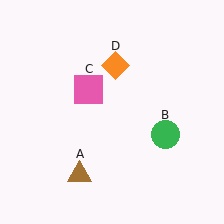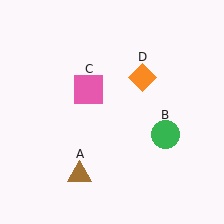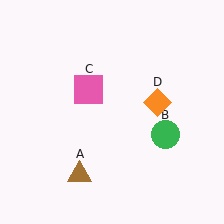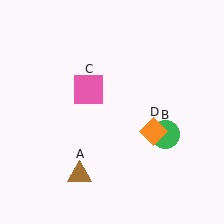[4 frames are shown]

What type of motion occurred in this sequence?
The orange diamond (object D) rotated clockwise around the center of the scene.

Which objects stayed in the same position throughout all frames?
Brown triangle (object A) and green circle (object B) and pink square (object C) remained stationary.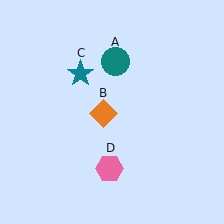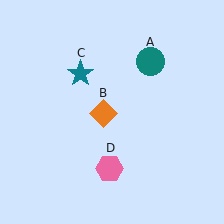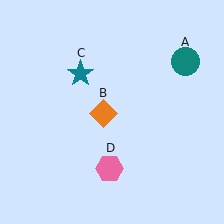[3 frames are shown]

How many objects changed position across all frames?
1 object changed position: teal circle (object A).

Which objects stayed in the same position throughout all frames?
Orange diamond (object B) and teal star (object C) and pink hexagon (object D) remained stationary.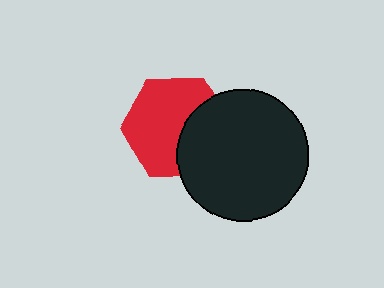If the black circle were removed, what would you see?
You would see the complete red hexagon.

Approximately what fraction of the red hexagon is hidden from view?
Roughly 35% of the red hexagon is hidden behind the black circle.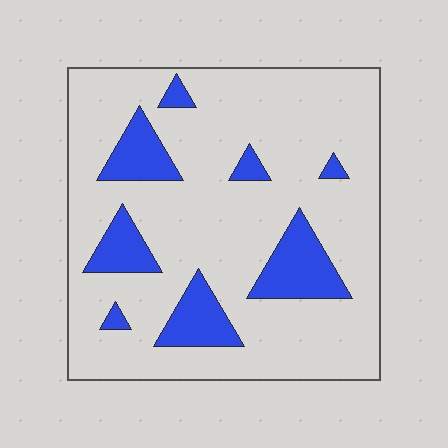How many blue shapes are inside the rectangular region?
8.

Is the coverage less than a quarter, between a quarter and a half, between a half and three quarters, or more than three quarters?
Less than a quarter.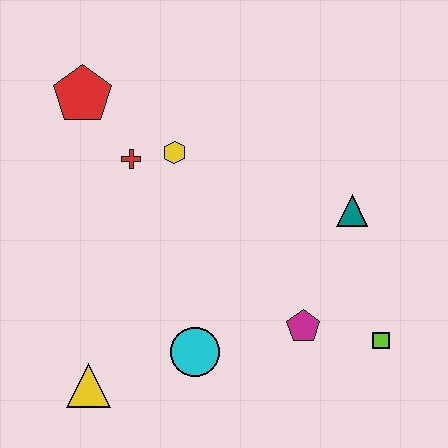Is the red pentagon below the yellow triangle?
No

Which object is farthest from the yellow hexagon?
The lime square is farthest from the yellow hexagon.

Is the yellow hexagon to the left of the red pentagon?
No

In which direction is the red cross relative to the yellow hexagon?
The red cross is to the left of the yellow hexagon.